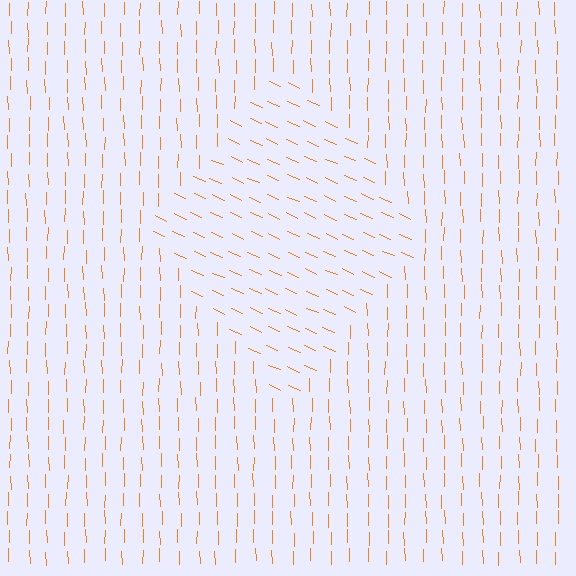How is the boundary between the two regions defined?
The boundary is defined purely by a change in line orientation (approximately 65 degrees difference). All lines are the same color and thickness.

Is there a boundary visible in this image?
Yes, there is a texture boundary formed by a change in line orientation.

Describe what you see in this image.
The image is filled with small orange line segments. A diamond region in the image has lines oriented differently from the surrounding lines, creating a visible texture boundary.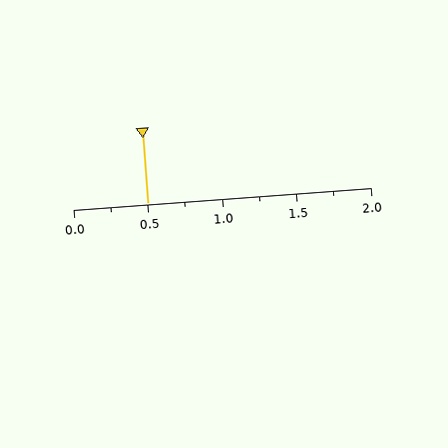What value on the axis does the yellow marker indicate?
The marker indicates approximately 0.5.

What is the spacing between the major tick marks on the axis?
The major ticks are spaced 0.5 apart.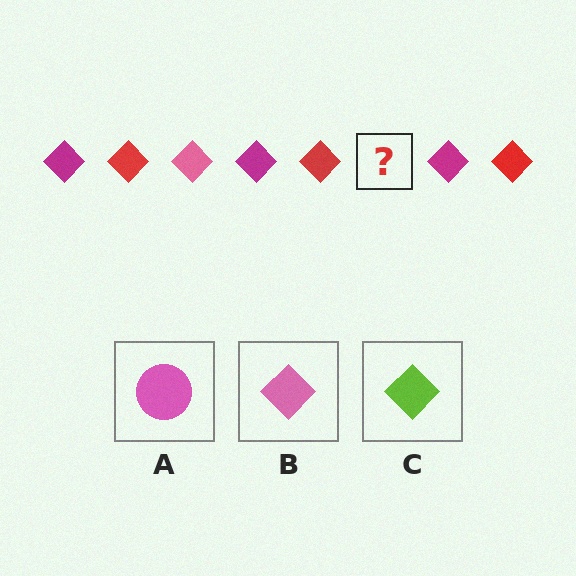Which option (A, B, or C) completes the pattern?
B.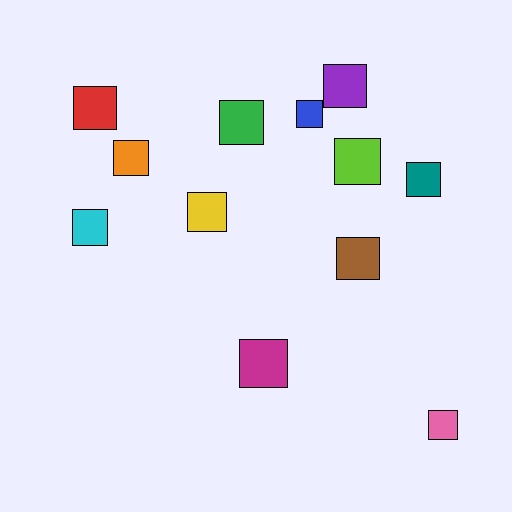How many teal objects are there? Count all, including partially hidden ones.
There is 1 teal object.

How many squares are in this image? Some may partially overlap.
There are 12 squares.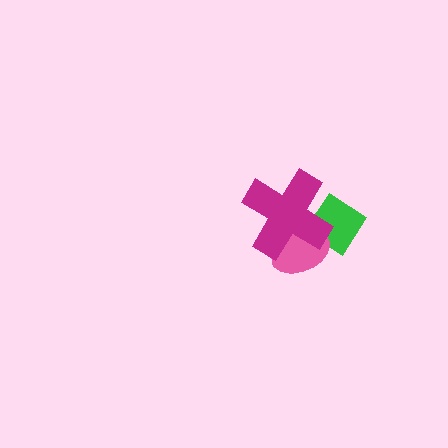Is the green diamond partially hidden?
Yes, it is partially covered by another shape.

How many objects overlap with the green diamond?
2 objects overlap with the green diamond.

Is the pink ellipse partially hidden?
Yes, it is partially covered by another shape.